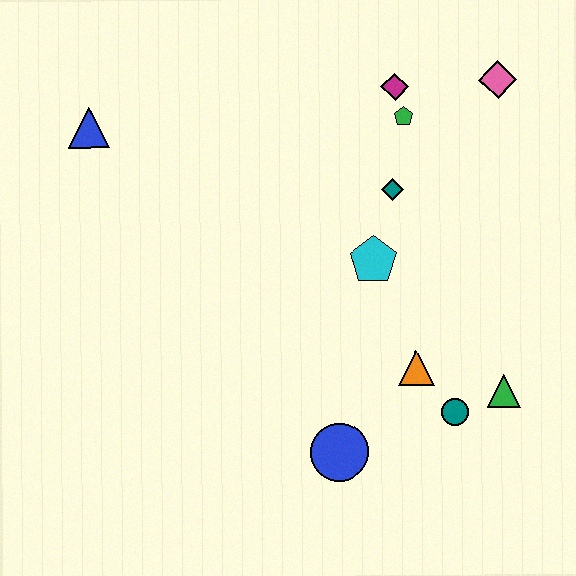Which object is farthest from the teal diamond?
The blue triangle is farthest from the teal diamond.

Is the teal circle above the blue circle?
Yes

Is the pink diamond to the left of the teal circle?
No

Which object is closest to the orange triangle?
The teal circle is closest to the orange triangle.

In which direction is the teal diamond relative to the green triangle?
The teal diamond is above the green triangle.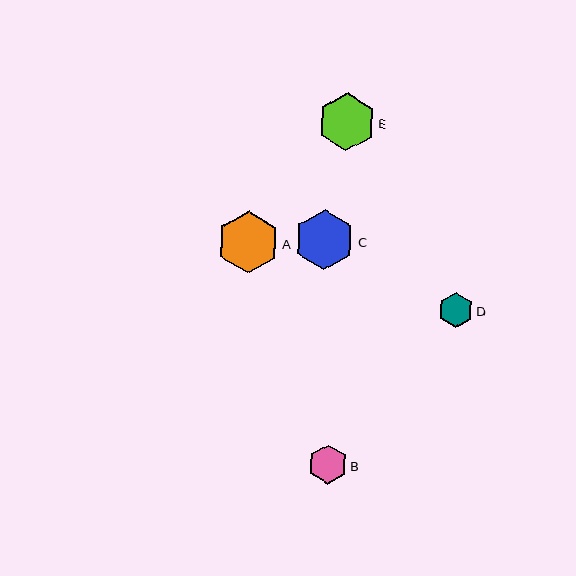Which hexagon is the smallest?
Hexagon D is the smallest with a size of approximately 35 pixels.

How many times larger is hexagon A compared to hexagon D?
Hexagon A is approximately 1.8 times the size of hexagon D.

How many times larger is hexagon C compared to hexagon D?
Hexagon C is approximately 1.7 times the size of hexagon D.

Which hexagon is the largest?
Hexagon A is the largest with a size of approximately 62 pixels.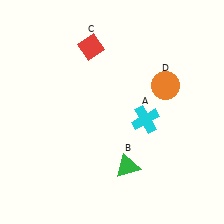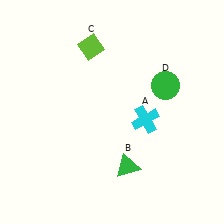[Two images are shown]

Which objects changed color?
C changed from red to lime. D changed from orange to green.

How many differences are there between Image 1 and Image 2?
There are 2 differences between the two images.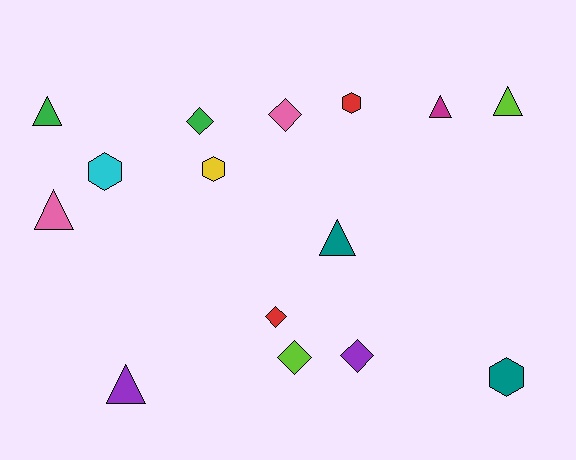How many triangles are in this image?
There are 6 triangles.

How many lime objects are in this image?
There are 2 lime objects.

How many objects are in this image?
There are 15 objects.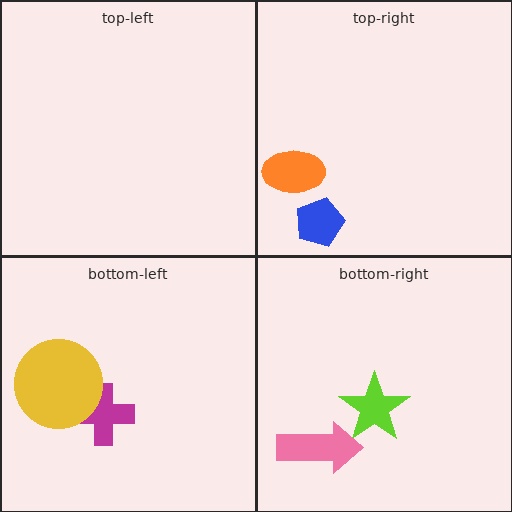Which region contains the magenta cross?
The bottom-left region.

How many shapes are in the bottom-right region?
2.